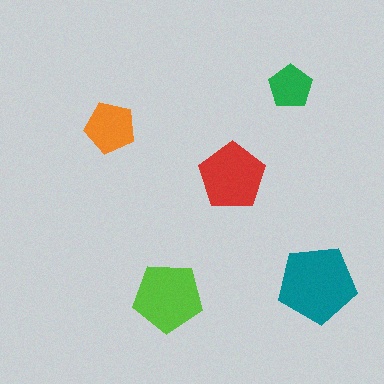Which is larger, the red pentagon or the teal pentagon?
The teal one.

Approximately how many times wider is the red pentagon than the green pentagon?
About 1.5 times wider.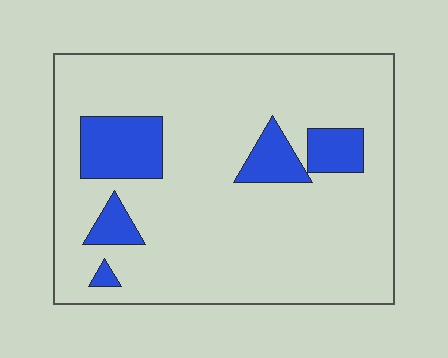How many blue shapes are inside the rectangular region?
5.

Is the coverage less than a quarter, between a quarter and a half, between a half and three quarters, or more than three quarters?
Less than a quarter.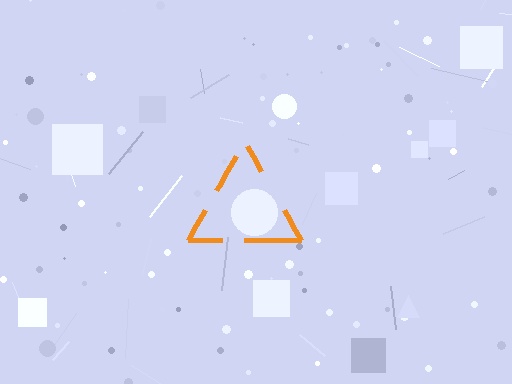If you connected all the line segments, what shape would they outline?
They would outline a triangle.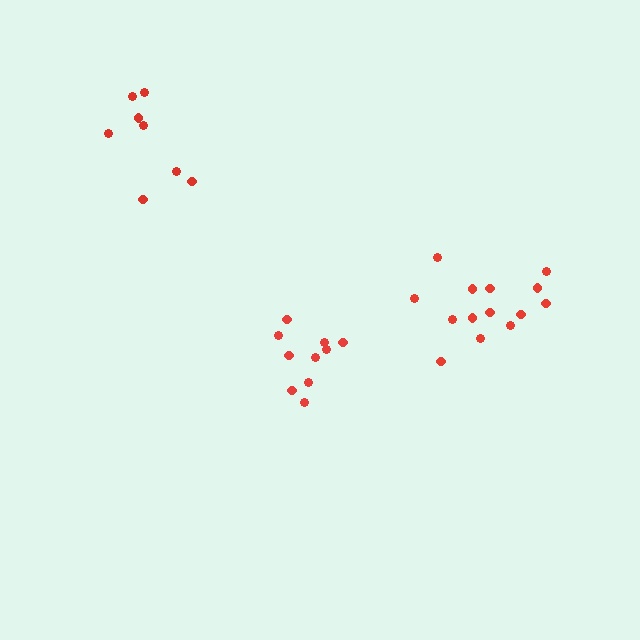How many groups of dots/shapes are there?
There are 3 groups.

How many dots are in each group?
Group 1: 14 dots, Group 2: 8 dots, Group 3: 10 dots (32 total).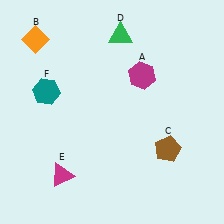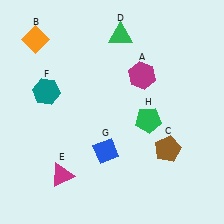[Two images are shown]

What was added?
A blue diamond (G), a green pentagon (H) were added in Image 2.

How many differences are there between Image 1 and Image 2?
There are 2 differences between the two images.